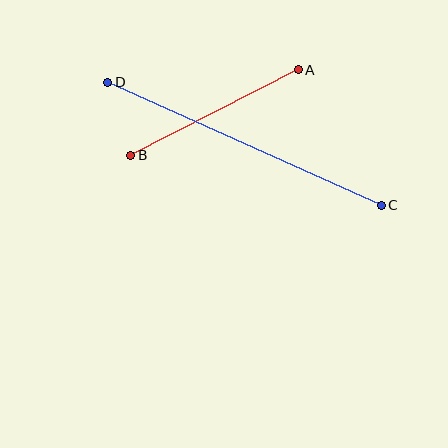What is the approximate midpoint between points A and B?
The midpoint is at approximately (214, 112) pixels.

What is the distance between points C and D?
The distance is approximately 300 pixels.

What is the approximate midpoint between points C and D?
The midpoint is at approximately (245, 144) pixels.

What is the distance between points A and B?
The distance is approximately 188 pixels.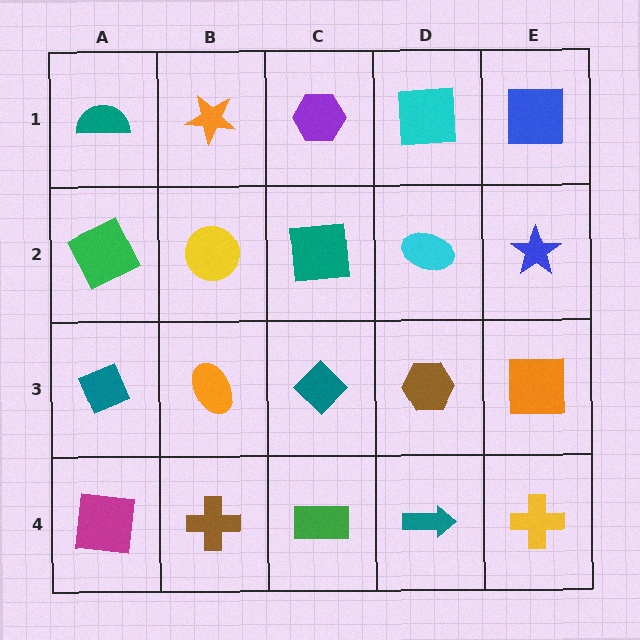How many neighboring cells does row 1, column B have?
3.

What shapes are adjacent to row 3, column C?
A teal square (row 2, column C), a green rectangle (row 4, column C), an orange ellipse (row 3, column B), a brown hexagon (row 3, column D).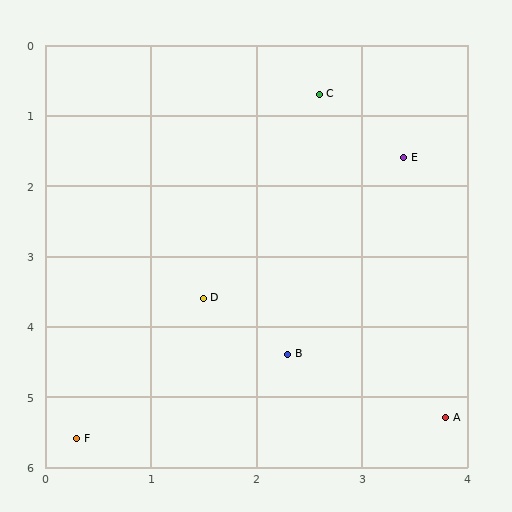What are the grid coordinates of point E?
Point E is at approximately (3.4, 1.6).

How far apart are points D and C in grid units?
Points D and C are about 3.1 grid units apart.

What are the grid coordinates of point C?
Point C is at approximately (2.6, 0.7).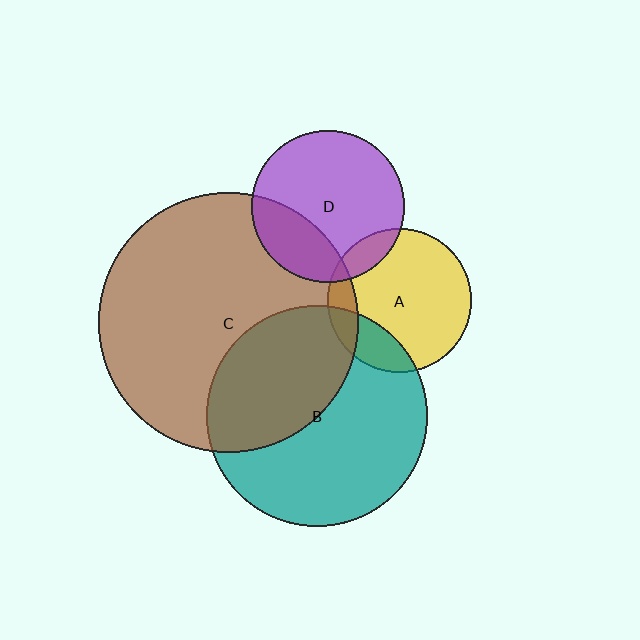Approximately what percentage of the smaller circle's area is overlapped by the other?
Approximately 10%.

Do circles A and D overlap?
Yes.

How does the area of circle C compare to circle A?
Approximately 3.3 times.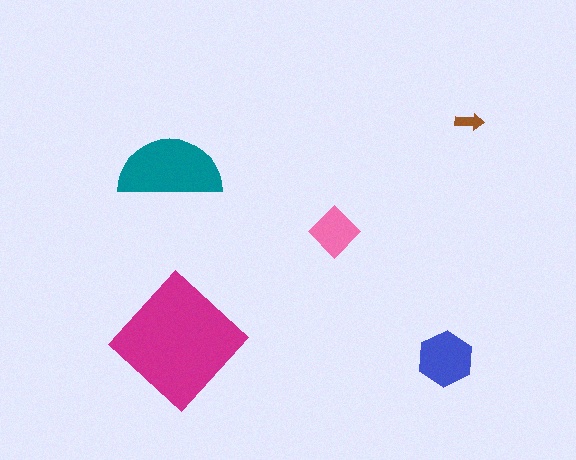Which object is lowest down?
The blue hexagon is bottommost.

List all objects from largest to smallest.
The magenta diamond, the teal semicircle, the blue hexagon, the pink diamond, the brown arrow.